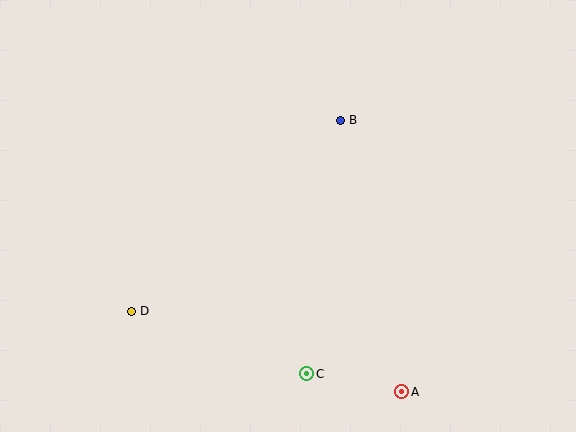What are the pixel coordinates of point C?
Point C is at (307, 374).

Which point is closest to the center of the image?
Point B at (340, 120) is closest to the center.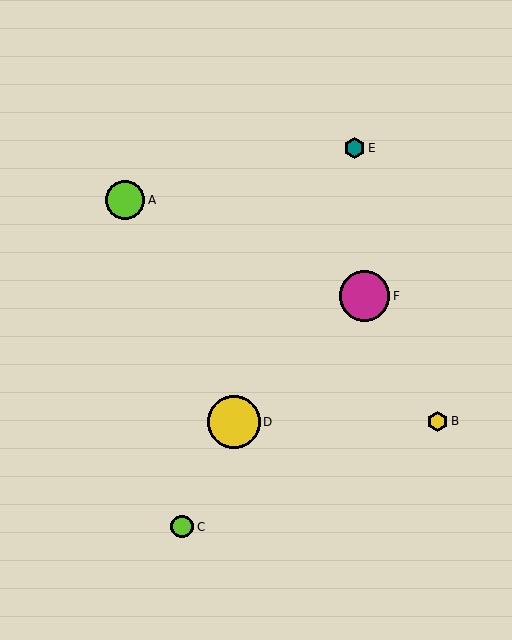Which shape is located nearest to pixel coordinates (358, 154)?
The teal hexagon (labeled E) at (355, 148) is nearest to that location.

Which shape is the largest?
The yellow circle (labeled D) is the largest.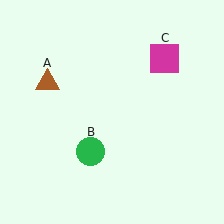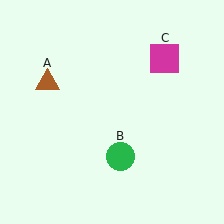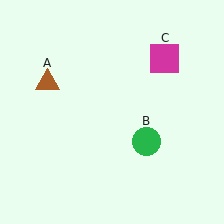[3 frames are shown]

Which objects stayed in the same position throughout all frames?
Brown triangle (object A) and magenta square (object C) remained stationary.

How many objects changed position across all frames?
1 object changed position: green circle (object B).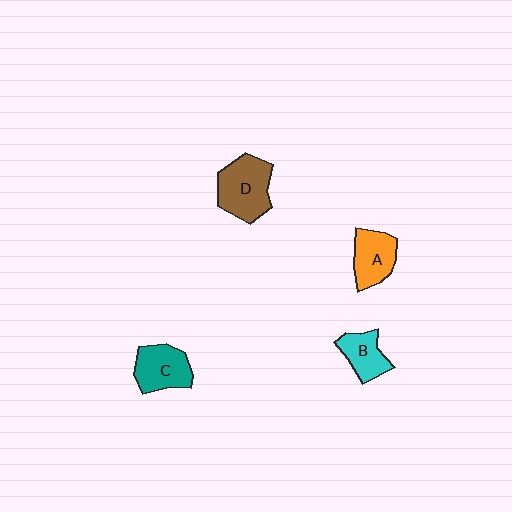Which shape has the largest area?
Shape D (brown).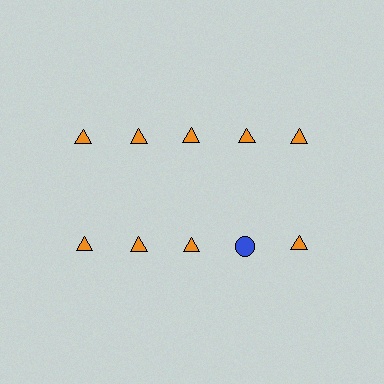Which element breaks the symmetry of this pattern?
The blue circle in the second row, second from right column breaks the symmetry. All other shapes are orange triangles.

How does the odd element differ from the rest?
It differs in both color (blue instead of orange) and shape (circle instead of triangle).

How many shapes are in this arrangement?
There are 10 shapes arranged in a grid pattern.